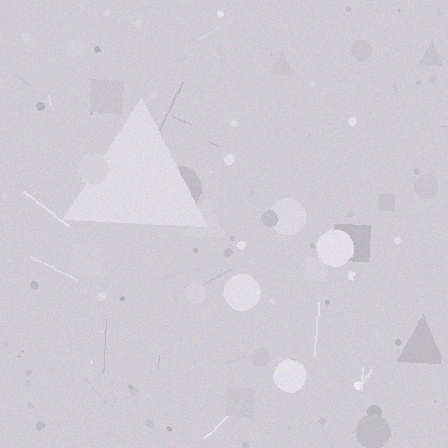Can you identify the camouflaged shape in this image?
The camouflaged shape is a triangle.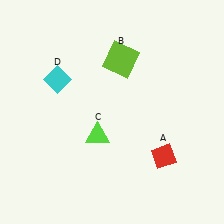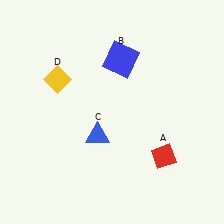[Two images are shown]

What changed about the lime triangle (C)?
In Image 1, C is lime. In Image 2, it changed to blue.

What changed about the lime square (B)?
In Image 1, B is lime. In Image 2, it changed to blue.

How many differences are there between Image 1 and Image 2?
There are 3 differences between the two images.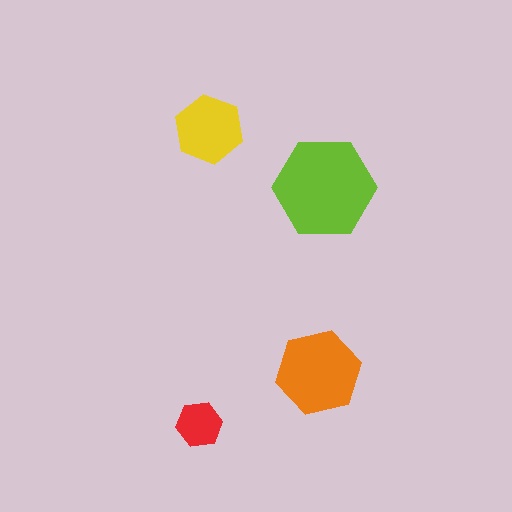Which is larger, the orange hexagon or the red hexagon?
The orange one.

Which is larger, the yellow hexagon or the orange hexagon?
The orange one.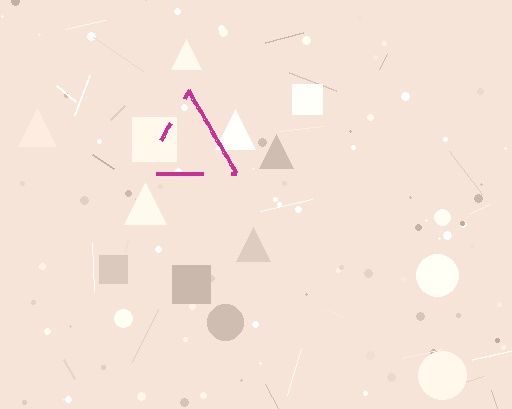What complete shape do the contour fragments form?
The contour fragments form a triangle.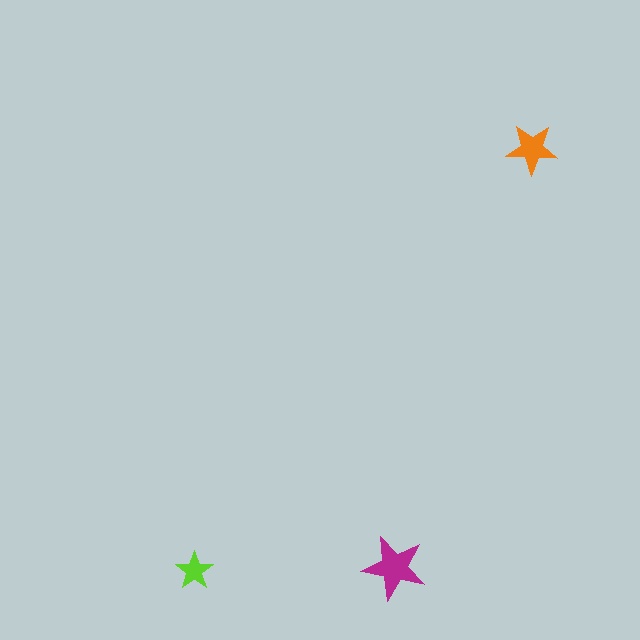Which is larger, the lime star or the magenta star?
The magenta one.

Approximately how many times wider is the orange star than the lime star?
About 1.5 times wider.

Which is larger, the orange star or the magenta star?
The magenta one.